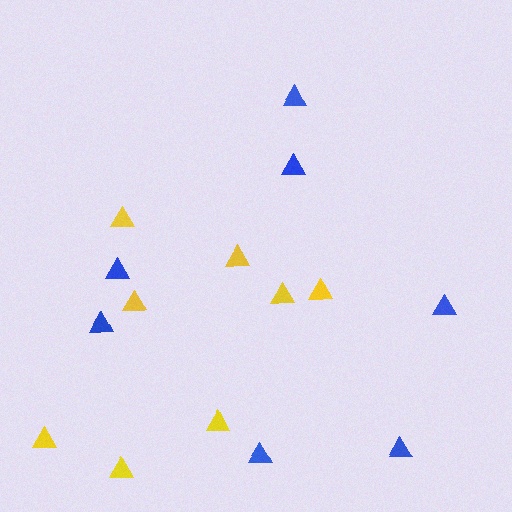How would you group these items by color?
There are 2 groups: one group of yellow triangles (8) and one group of blue triangles (7).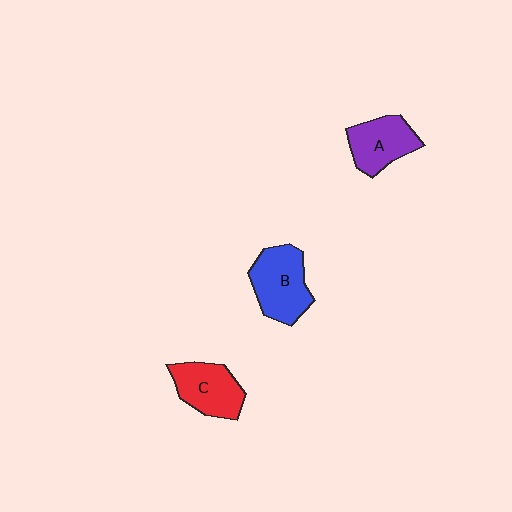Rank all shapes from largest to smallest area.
From largest to smallest: B (blue), C (red), A (purple).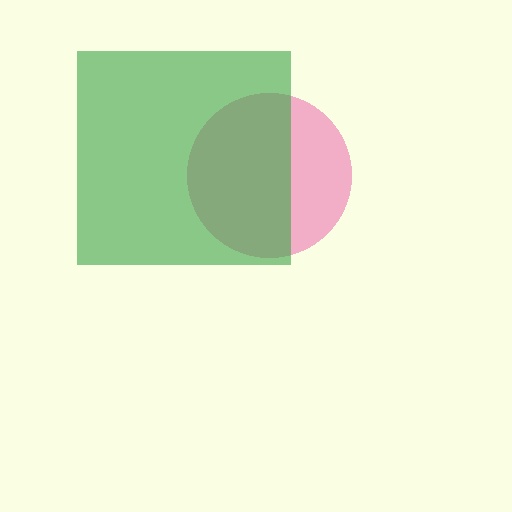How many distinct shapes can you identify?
There are 2 distinct shapes: a pink circle, a green square.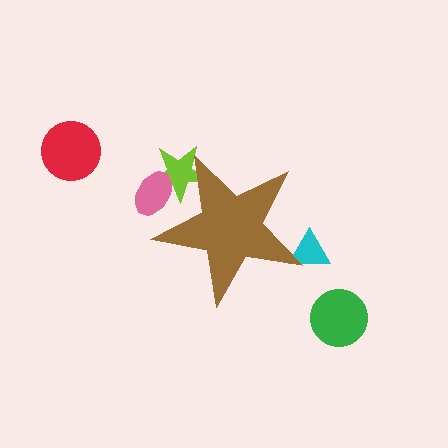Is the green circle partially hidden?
No, the green circle is fully visible.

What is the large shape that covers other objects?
A brown star.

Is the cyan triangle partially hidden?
Yes, the cyan triangle is partially hidden behind the brown star.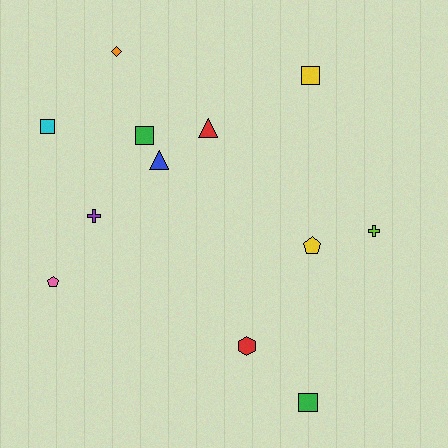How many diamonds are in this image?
There is 1 diamond.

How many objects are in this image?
There are 12 objects.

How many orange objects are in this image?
There is 1 orange object.